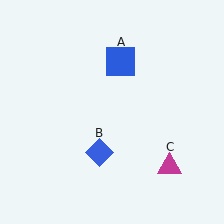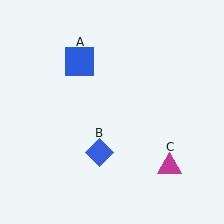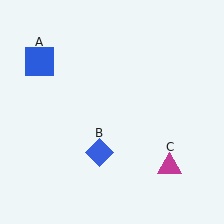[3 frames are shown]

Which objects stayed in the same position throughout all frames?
Blue diamond (object B) and magenta triangle (object C) remained stationary.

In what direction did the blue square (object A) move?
The blue square (object A) moved left.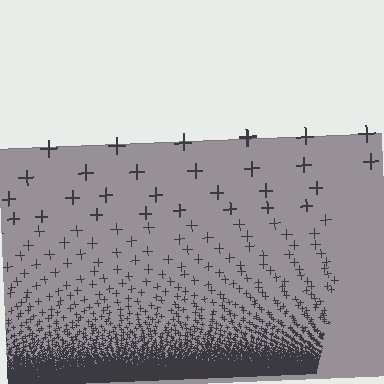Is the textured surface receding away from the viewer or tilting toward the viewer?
The surface appears to tilt toward the viewer. Texture elements get larger and sparser toward the top.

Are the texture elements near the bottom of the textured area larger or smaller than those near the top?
Smaller. The gradient is inverted — elements near the bottom are smaller and denser.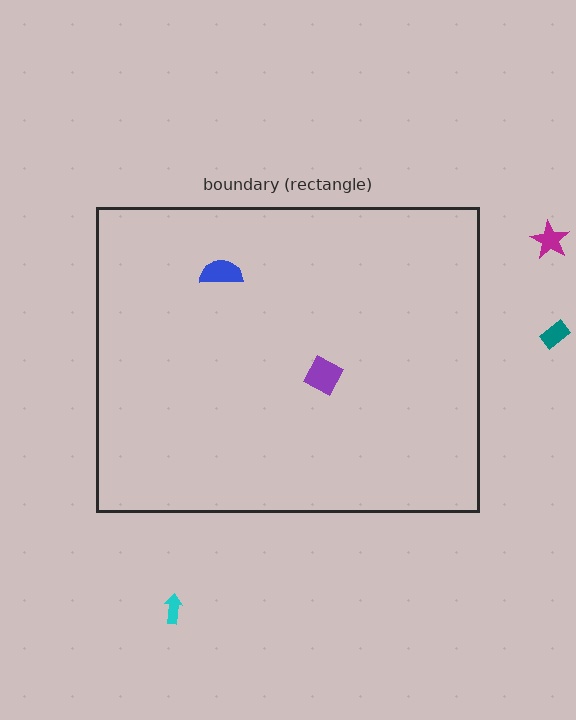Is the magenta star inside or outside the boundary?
Outside.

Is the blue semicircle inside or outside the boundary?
Inside.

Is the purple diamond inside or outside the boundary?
Inside.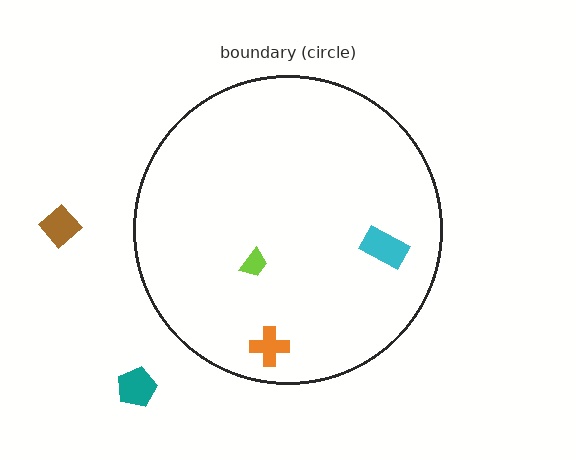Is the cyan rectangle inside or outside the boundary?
Inside.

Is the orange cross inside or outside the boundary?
Inside.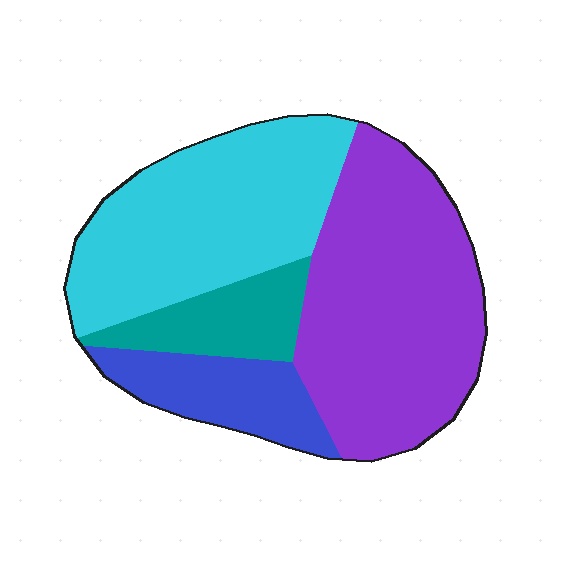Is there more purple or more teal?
Purple.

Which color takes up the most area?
Purple, at roughly 40%.